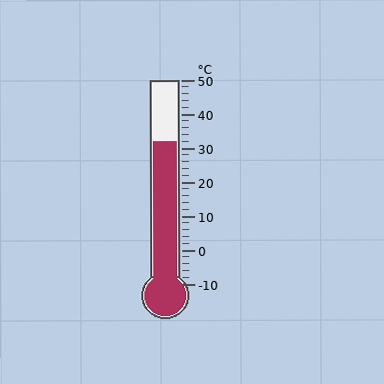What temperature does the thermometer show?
The thermometer shows approximately 32°C.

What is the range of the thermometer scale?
The thermometer scale ranges from -10°C to 50°C.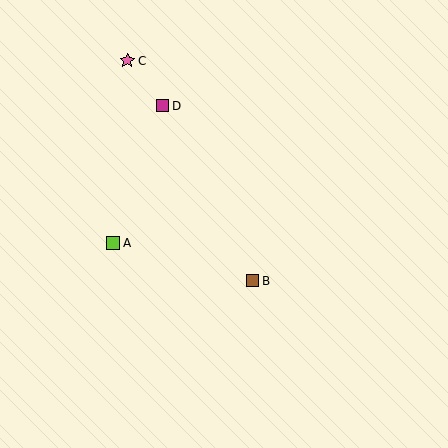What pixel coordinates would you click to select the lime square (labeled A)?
Click at (113, 243) to select the lime square A.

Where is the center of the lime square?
The center of the lime square is at (113, 243).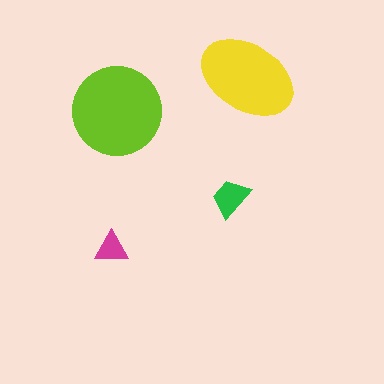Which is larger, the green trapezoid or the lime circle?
The lime circle.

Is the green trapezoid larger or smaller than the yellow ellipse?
Smaller.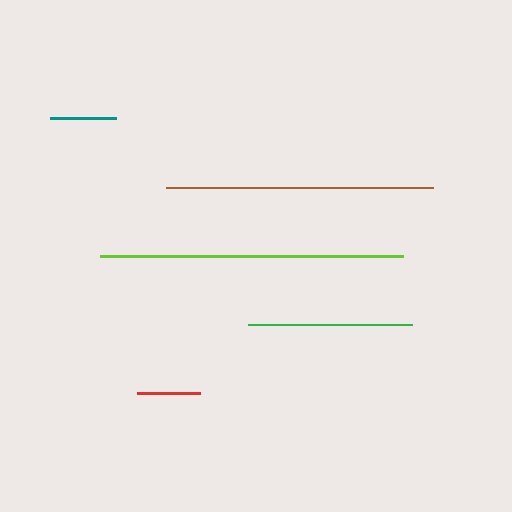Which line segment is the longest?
The lime line is the longest at approximately 303 pixels.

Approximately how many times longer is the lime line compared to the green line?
The lime line is approximately 1.9 times the length of the green line.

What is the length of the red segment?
The red segment is approximately 63 pixels long.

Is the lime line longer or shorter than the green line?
The lime line is longer than the green line.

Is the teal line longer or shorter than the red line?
The teal line is longer than the red line.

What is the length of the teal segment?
The teal segment is approximately 66 pixels long.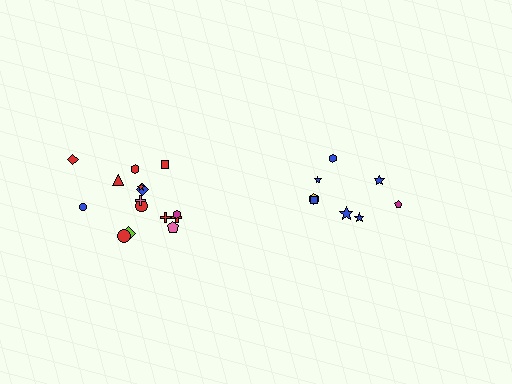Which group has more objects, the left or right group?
The left group.